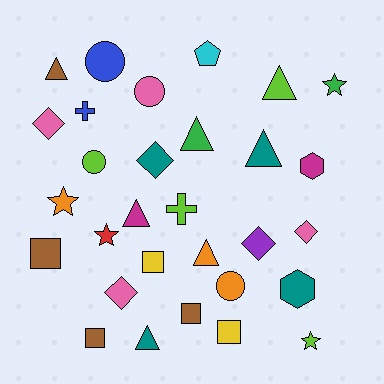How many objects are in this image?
There are 30 objects.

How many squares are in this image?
There are 5 squares.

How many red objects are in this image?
There is 1 red object.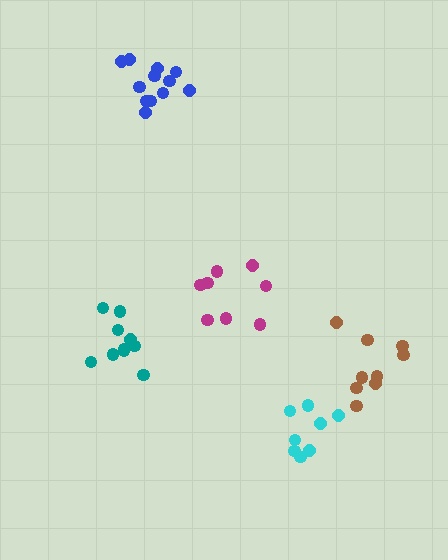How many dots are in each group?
Group 1: 12 dots, Group 2: 8 dots, Group 3: 9 dots, Group 4: 8 dots, Group 5: 10 dots (47 total).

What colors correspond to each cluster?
The clusters are colored: blue, magenta, brown, cyan, teal.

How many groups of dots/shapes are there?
There are 5 groups.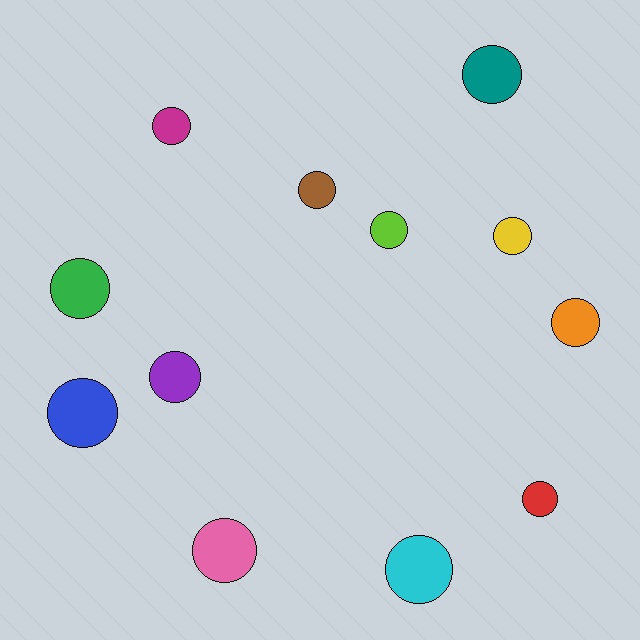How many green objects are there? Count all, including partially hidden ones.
There is 1 green object.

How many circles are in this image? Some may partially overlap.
There are 12 circles.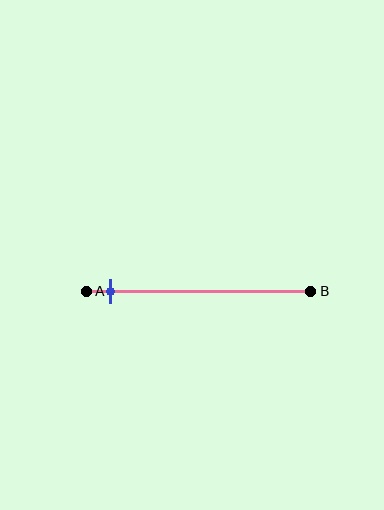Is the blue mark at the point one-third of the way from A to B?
No, the mark is at about 10% from A, not at the 33% one-third point.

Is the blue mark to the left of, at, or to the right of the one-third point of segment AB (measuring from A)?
The blue mark is to the left of the one-third point of segment AB.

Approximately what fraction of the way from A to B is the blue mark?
The blue mark is approximately 10% of the way from A to B.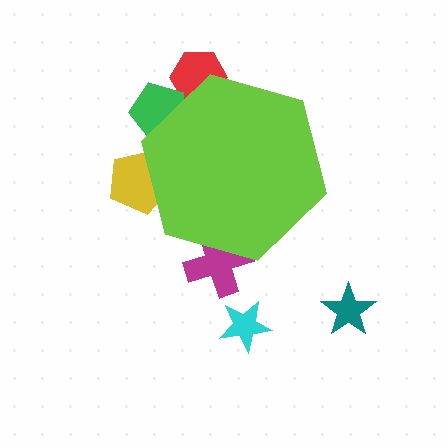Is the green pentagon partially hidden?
Yes, the green pentagon is partially hidden behind the lime hexagon.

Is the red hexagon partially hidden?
Yes, the red hexagon is partially hidden behind the lime hexagon.